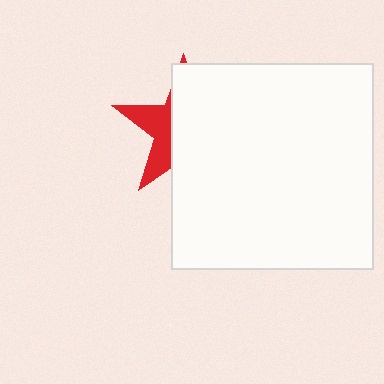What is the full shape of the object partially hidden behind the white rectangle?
The partially hidden object is a red star.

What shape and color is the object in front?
The object in front is a white rectangle.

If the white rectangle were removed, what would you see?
You would see the complete red star.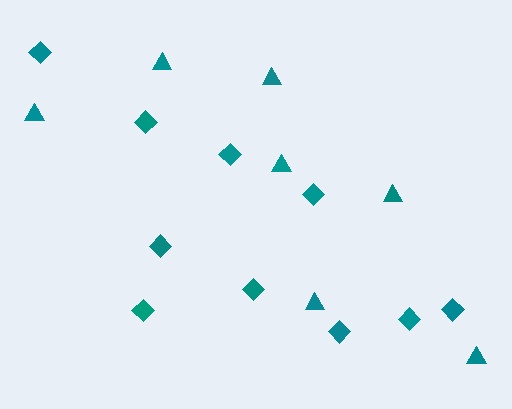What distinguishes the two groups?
There are 2 groups: one group of diamonds (10) and one group of triangles (7).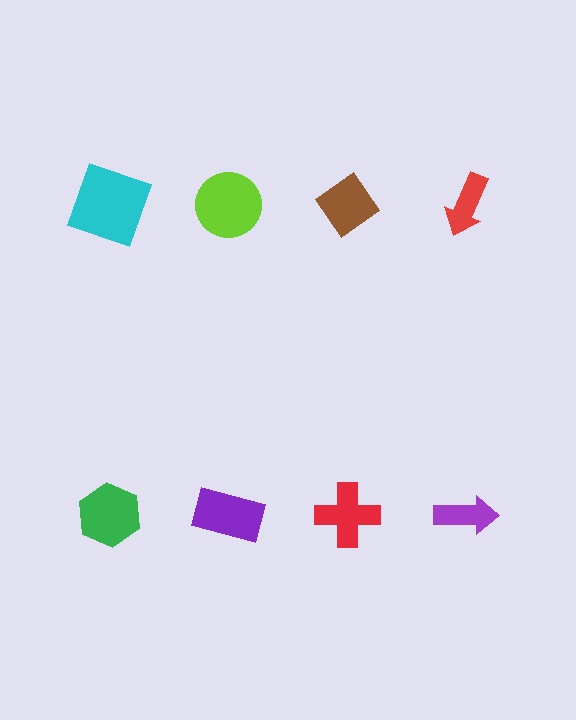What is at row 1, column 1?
A cyan square.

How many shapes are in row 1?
4 shapes.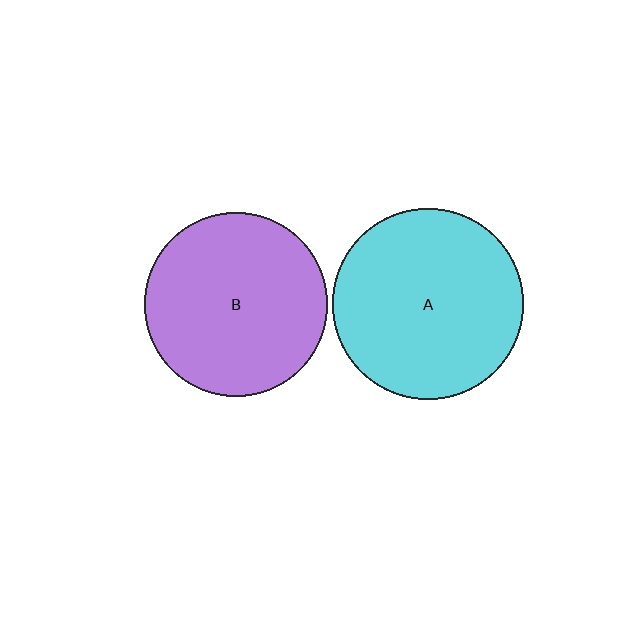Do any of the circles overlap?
No, none of the circles overlap.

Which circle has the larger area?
Circle A (cyan).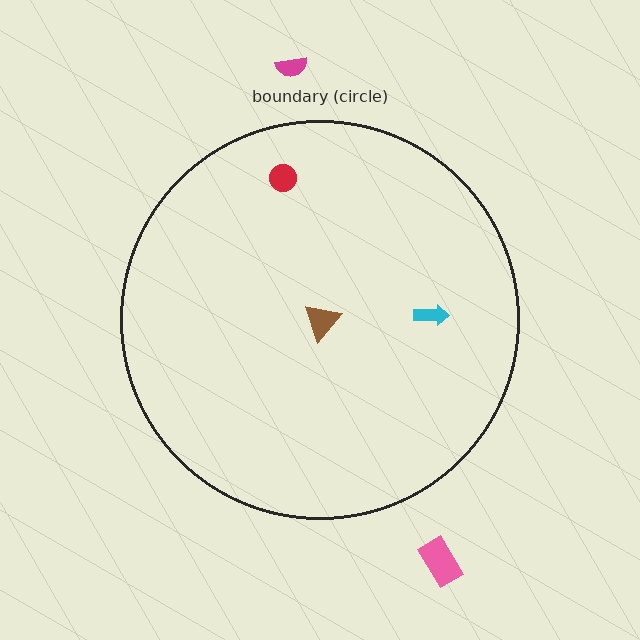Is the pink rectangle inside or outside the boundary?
Outside.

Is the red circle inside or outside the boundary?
Inside.